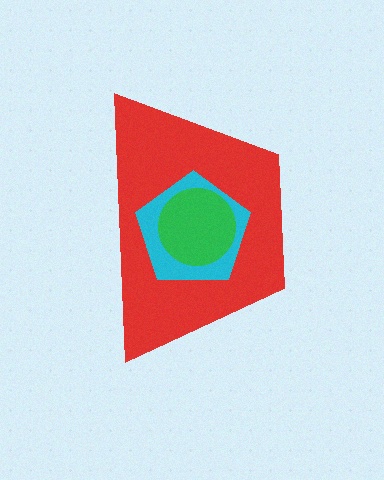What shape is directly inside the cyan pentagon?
The green circle.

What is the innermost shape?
The green circle.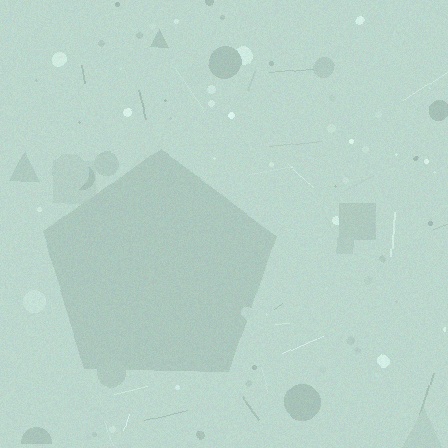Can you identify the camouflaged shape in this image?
The camouflaged shape is a pentagon.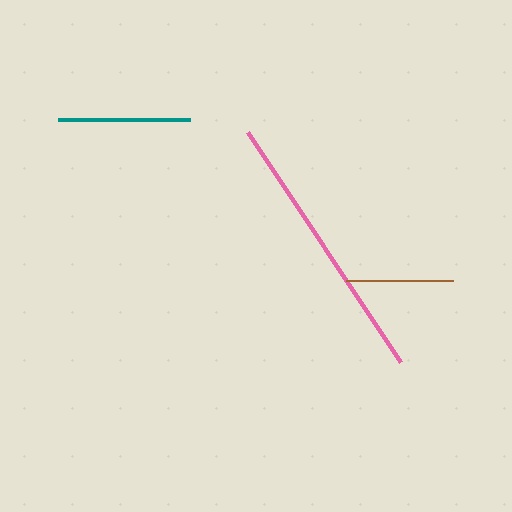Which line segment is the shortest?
The brown line is the shortest at approximately 107 pixels.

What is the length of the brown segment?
The brown segment is approximately 107 pixels long.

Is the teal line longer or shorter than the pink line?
The pink line is longer than the teal line.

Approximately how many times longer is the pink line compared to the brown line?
The pink line is approximately 2.6 times the length of the brown line.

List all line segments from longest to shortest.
From longest to shortest: pink, teal, brown.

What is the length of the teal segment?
The teal segment is approximately 132 pixels long.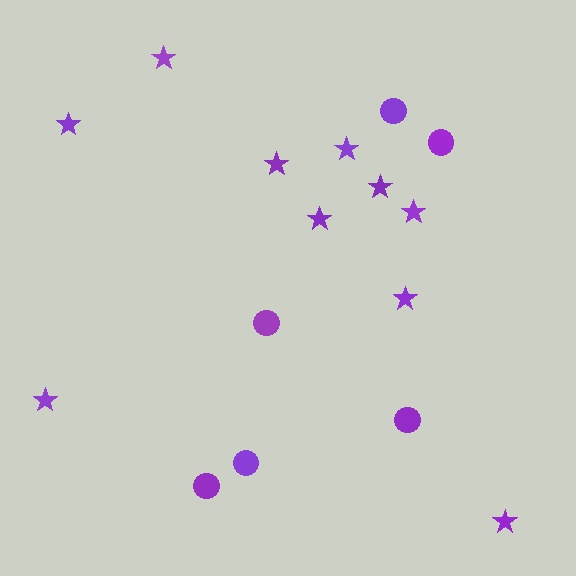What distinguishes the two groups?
There are 2 groups: one group of circles (6) and one group of stars (10).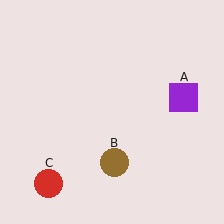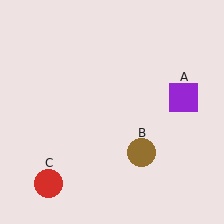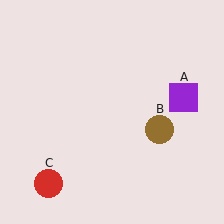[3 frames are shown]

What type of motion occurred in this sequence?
The brown circle (object B) rotated counterclockwise around the center of the scene.